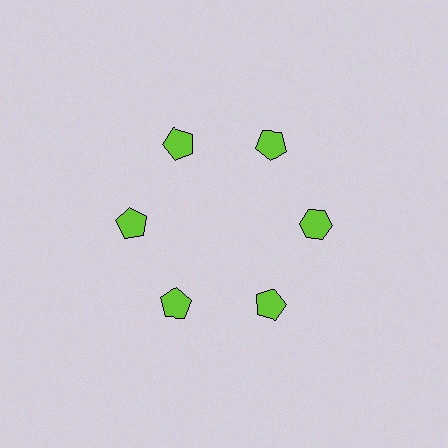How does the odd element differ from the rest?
It has a different shape: hexagon instead of pentagon.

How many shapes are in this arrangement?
There are 6 shapes arranged in a ring pattern.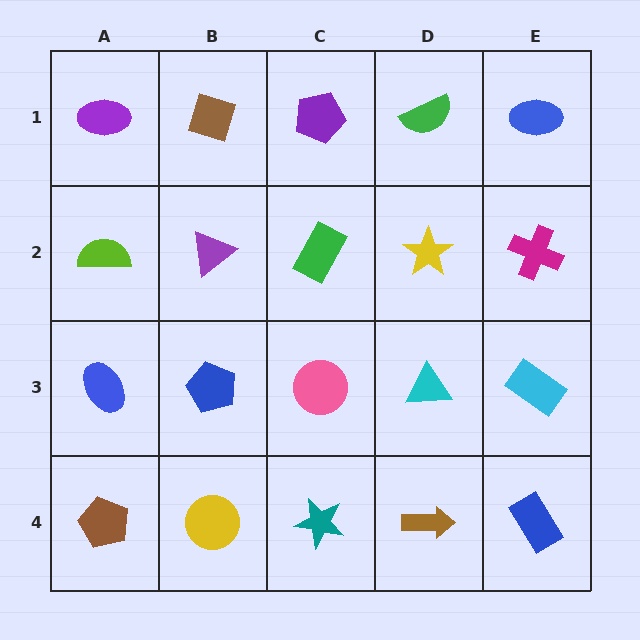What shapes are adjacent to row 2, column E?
A blue ellipse (row 1, column E), a cyan rectangle (row 3, column E), a yellow star (row 2, column D).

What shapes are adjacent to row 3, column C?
A green rectangle (row 2, column C), a teal star (row 4, column C), a blue pentagon (row 3, column B), a cyan triangle (row 3, column D).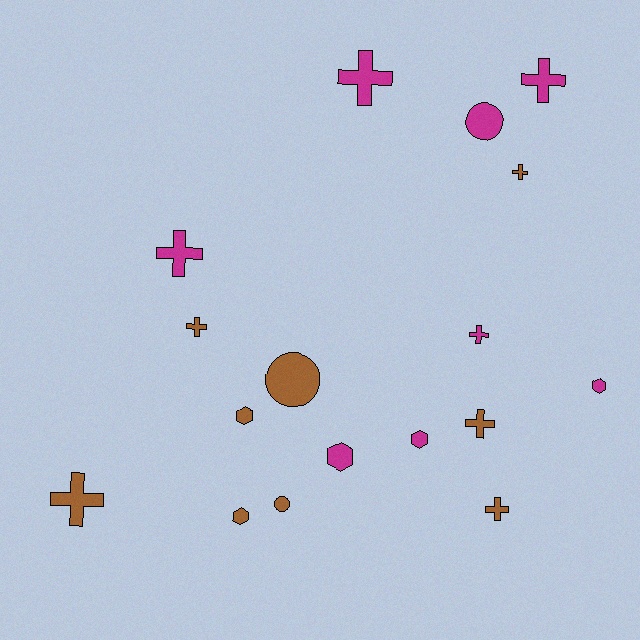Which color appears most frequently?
Brown, with 9 objects.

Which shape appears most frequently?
Cross, with 9 objects.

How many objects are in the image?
There are 17 objects.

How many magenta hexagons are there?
There are 3 magenta hexagons.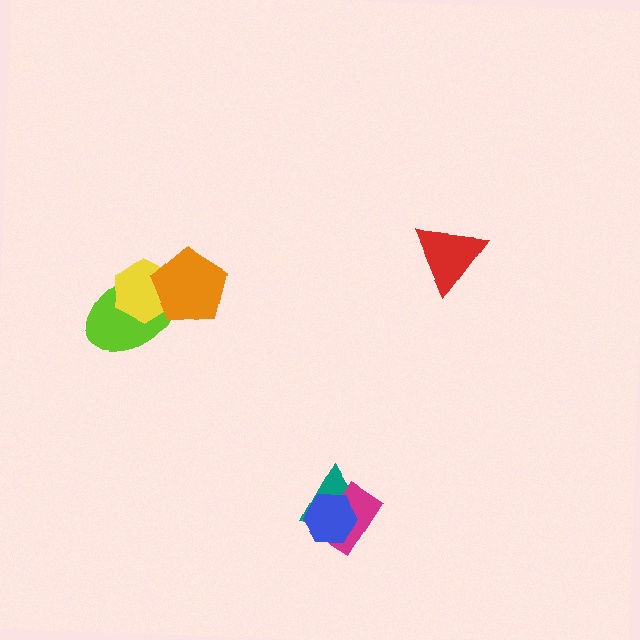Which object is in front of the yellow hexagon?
The orange pentagon is in front of the yellow hexagon.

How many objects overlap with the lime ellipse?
2 objects overlap with the lime ellipse.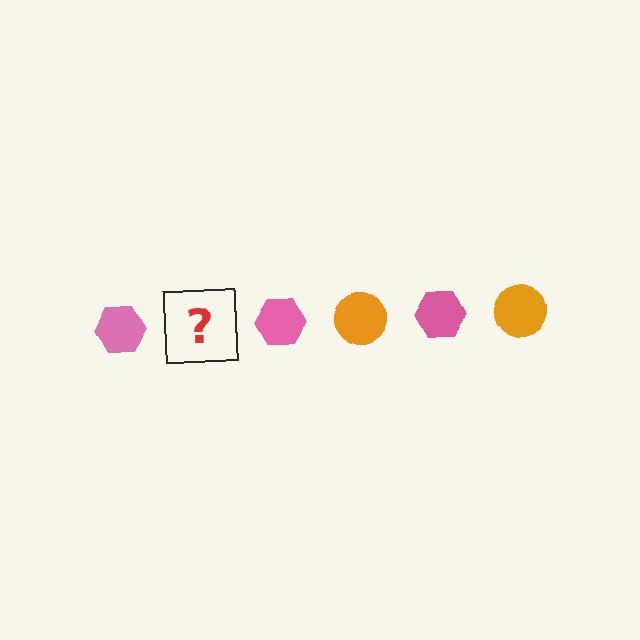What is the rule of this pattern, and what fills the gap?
The rule is that the pattern alternates between pink hexagon and orange circle. The gap should be filled with an orange circle.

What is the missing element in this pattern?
The missing element is an orange circle.